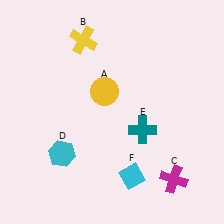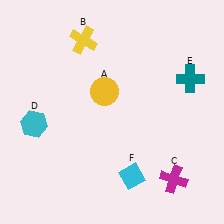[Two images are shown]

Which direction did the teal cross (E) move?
The teal cross (E) moved up.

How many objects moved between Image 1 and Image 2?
2 objects moved between the two images.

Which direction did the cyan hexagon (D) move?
The cyan hexagon (D) moved up.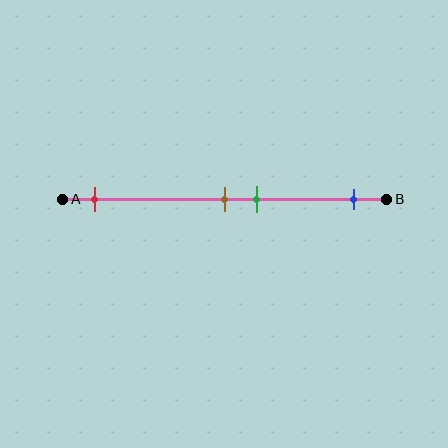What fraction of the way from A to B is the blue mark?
The blue mark is approximately 90% (0.9) of the way from A to B.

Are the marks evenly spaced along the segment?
No, the marks are not evenly spaced.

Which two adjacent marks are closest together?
The brown and green marks are the closest adjacent pair.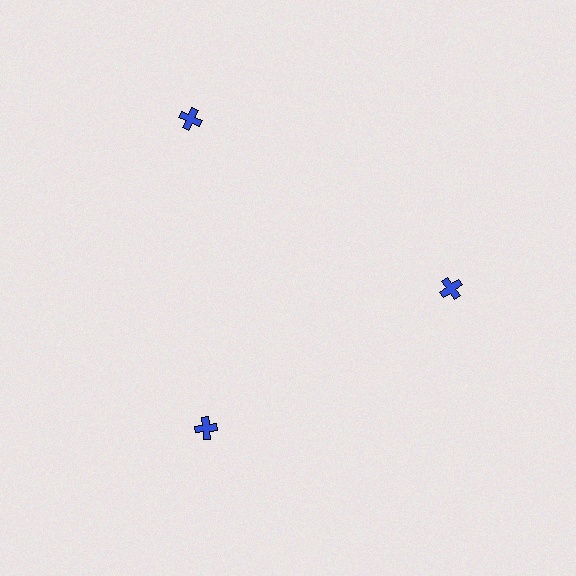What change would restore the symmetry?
The symmetry would be restored by moving it inward, back onto the ring so that all 3 crosses sit at equal angles and equal distance from the center.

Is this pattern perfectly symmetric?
No. The 3 blue crosses are arranged in a ring, but one element near the 11 o'clock position is pushed outward from the center, breaking the 3-fold rotational symmetry.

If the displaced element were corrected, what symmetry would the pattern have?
It would have 3-fold rotational symmetry — the pattern would map onto itself every 120 degrees.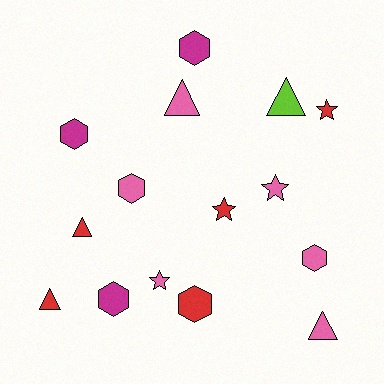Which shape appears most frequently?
Hexagon, with 6 objects.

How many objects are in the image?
There are 15 objects.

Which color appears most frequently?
Pink, with 6 objects.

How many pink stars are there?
There are 2 pink stars.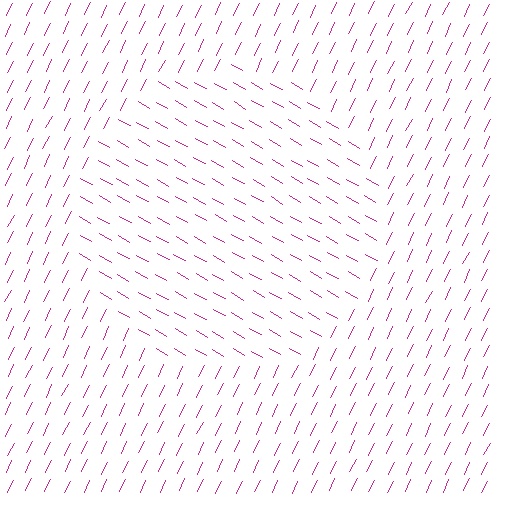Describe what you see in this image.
The image is filled with small magenta line segments. A circle region in the image has lines oriented differently from the surrounding lines, creating a visible texture boundary.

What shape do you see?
I see a circle.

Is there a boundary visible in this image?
Yes, there is a texture boundary formed by a change in line orientation.